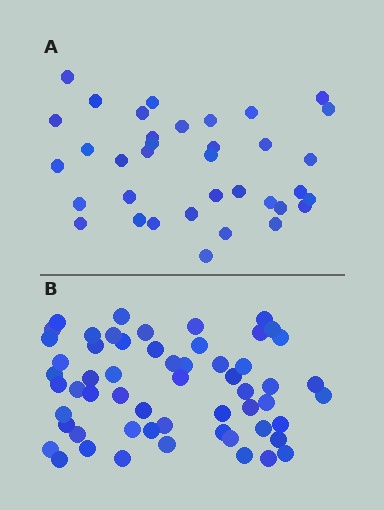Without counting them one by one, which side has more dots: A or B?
Region B (the bottom region) has more dots.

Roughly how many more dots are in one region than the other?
Region B has approximately 20 more dots than region A.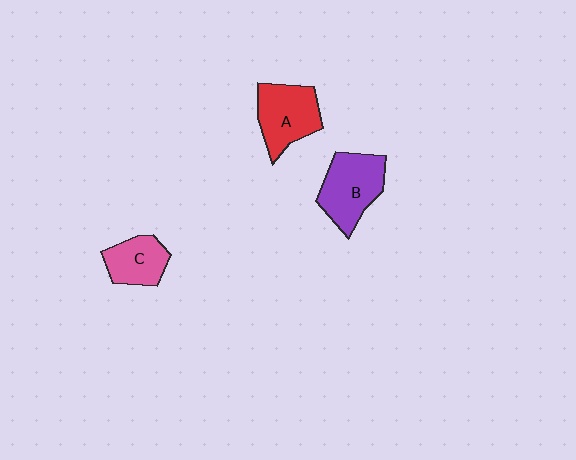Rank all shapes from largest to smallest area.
From largest to smallest: B (purple), A (red), C (pink).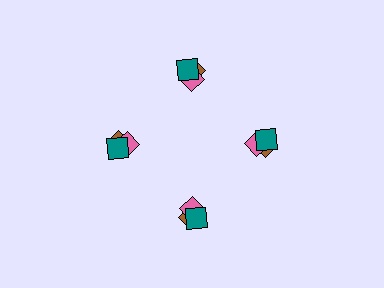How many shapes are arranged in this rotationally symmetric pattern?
There are 12 shapes, arranged in 4 groups of 3.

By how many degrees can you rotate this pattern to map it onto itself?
The pattern maps onto itself every 90 degrees of rotation.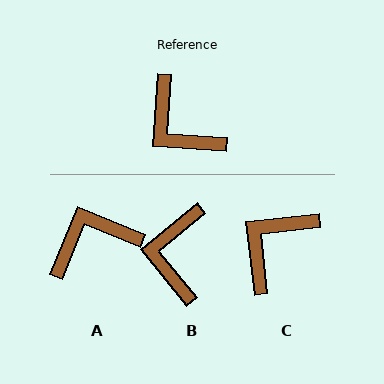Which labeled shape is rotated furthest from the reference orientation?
A, about 108 degrees away.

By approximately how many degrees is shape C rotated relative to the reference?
Approximately 80 degrees clockwise.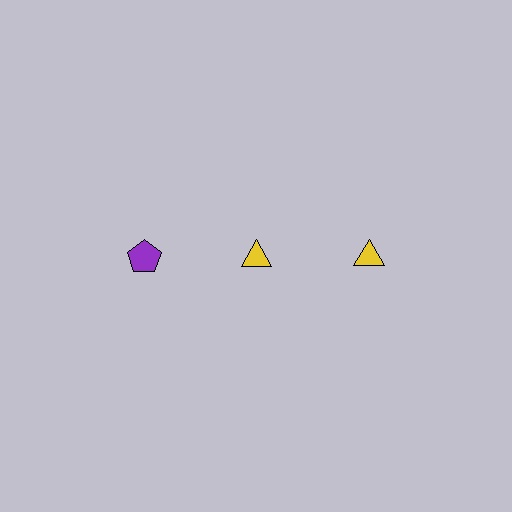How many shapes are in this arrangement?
There are 3 shapes arranged in a grid pattern.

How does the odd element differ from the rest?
It differs in both color (purple instead of yellow) and shape (pentagon instead of triangle).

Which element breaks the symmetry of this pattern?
The purple pentagon in the top row, leftmost column breaks the symmetry. All other shapes are yellow triangles.